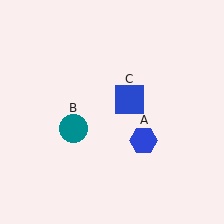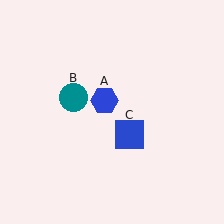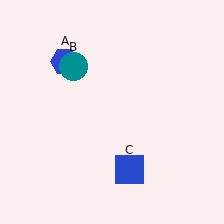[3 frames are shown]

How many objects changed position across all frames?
3 objects changed position: blue hexagon (object A), teal circle (object B), blue square (object C).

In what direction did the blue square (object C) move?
The blue square (object C) moved down.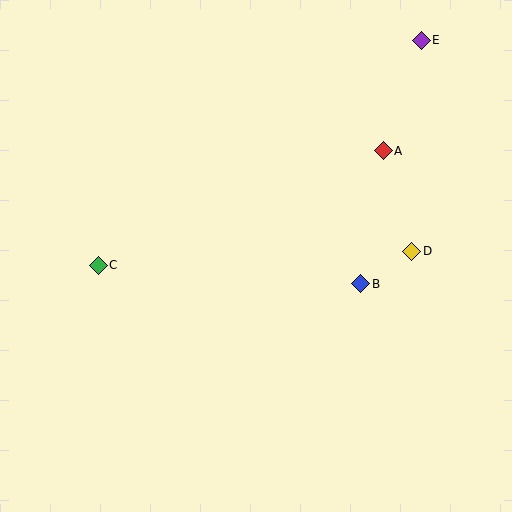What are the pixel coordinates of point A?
Point A is at (383, 151).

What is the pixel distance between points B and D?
The distance between B and D is 61 pixels.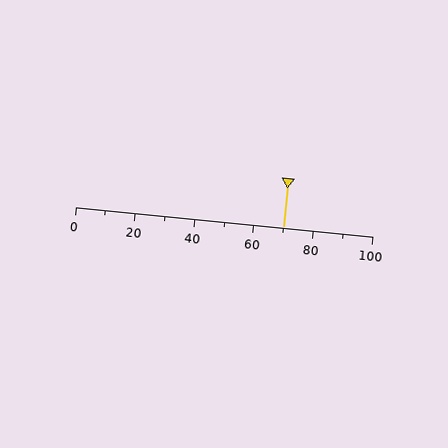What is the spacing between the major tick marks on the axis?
The major ticks are spaced 20 apart.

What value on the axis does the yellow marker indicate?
The marker indicates approximately 70.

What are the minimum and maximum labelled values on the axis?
The axis runs from 0 to 100.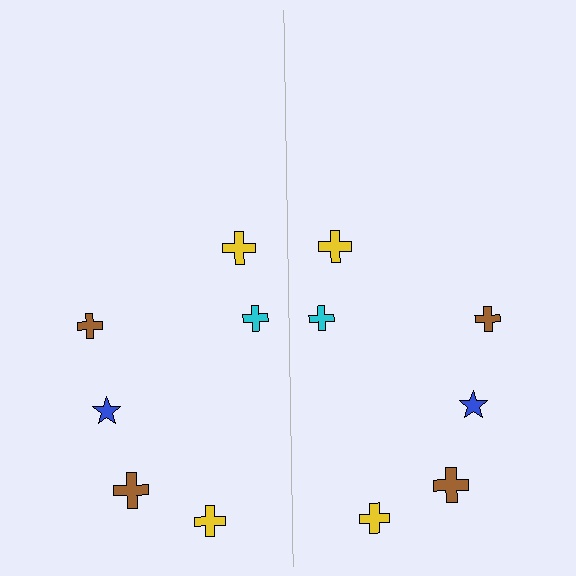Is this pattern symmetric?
Yes, this pattern has bilateral (reflection) symmetry.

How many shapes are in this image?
There are 12 shapes in this image.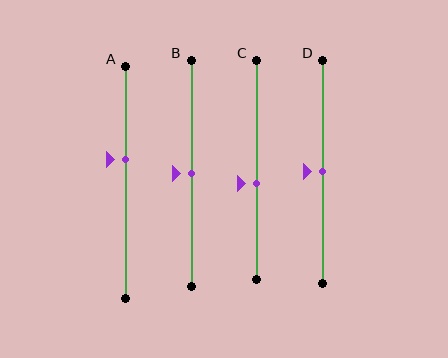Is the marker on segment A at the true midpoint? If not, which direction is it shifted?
No, the marker on segment A is shifted upward by about 10% of the segment length.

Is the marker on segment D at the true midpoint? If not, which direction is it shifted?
Yes, the marker on segment D is at the true midpoint.